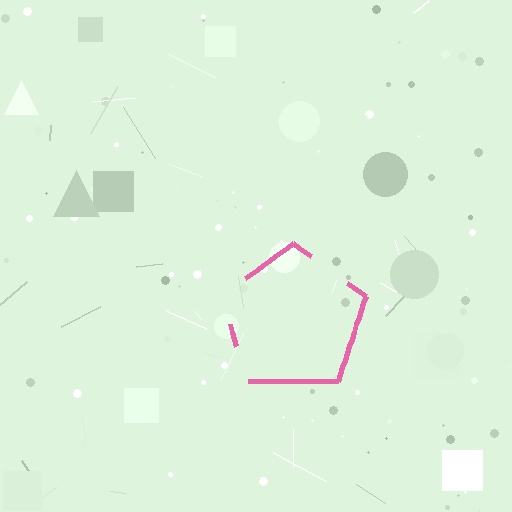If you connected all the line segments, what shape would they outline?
They would outline a pentagon.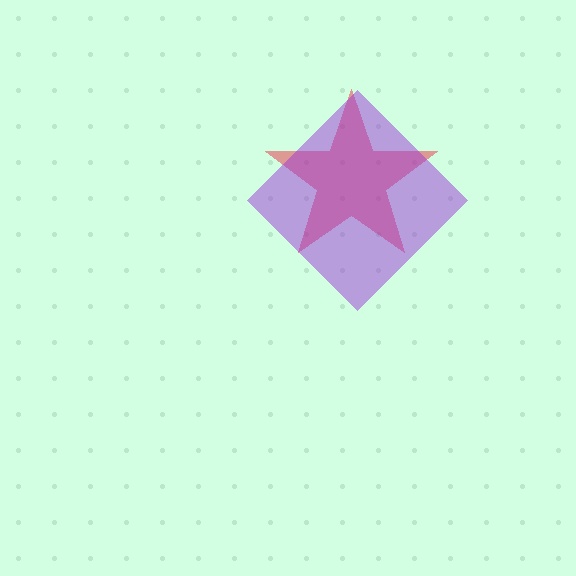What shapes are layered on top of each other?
The layered shapes are: a red star, a purple diamond.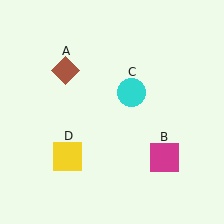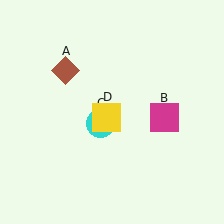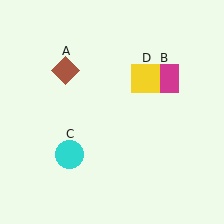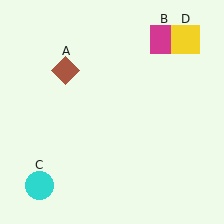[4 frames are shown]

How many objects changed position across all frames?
3 objects changed position: magenta square (object B), cyan circle (object C), yellow square (object D).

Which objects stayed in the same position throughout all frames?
Brown diamond (object A) remained stationary.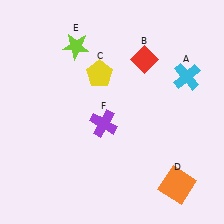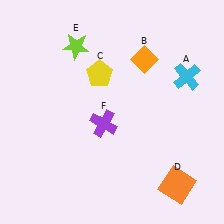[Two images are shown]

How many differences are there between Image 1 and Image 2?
There is 1 difference between the two images.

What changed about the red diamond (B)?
In Image 1, B is red. In Image 2, it changed to orange.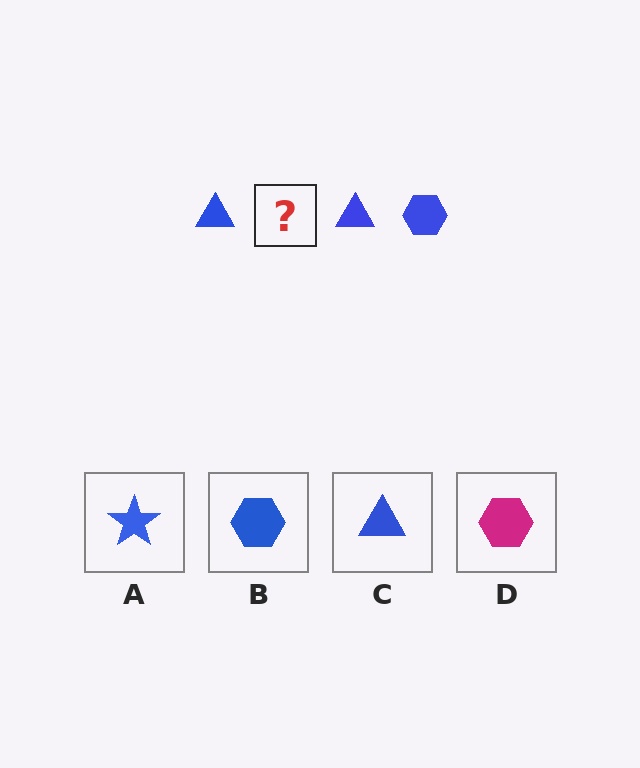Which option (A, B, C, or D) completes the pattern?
B.